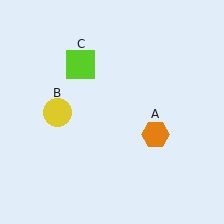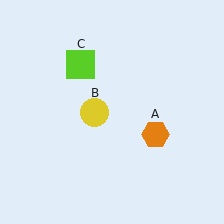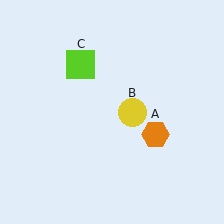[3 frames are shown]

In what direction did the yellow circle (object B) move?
The yellow circle (object B) moved right.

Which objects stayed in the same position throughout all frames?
Orange hexagon (object A) and lime square (object C) remained stationary.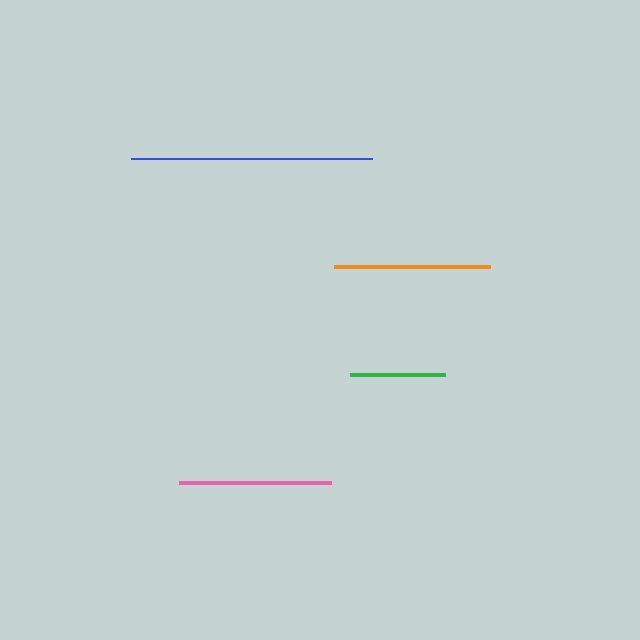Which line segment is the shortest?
The green line is the shortest at approximately 95 pixels.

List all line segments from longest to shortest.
From longest to shortest: blue, orange, pink, green.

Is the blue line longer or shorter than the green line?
The blue line is longer than the green line.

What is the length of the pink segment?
The pink segment is approximately 152 pixels long.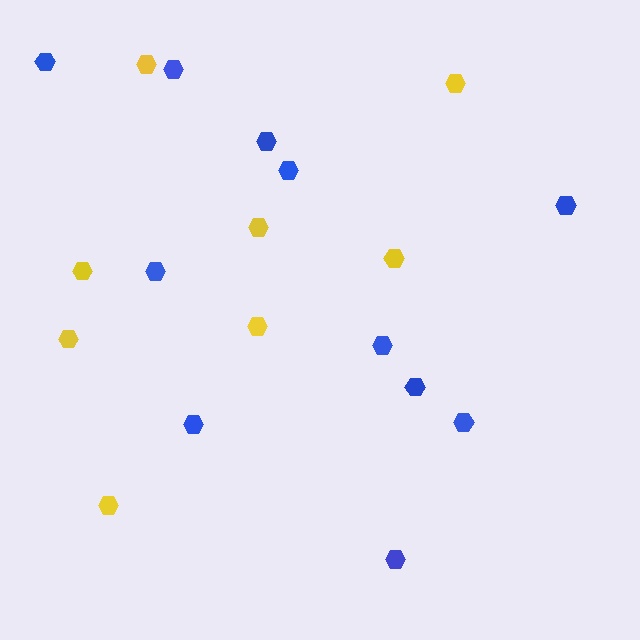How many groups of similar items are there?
There are 2 groups: one group of blue hexagons (11) and one group of yellow hexagons (8).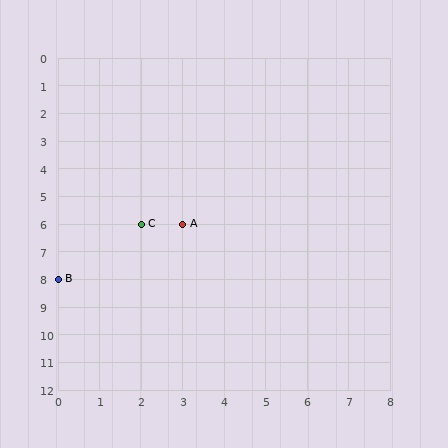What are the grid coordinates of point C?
Point C is at grid coordinates (2, 6).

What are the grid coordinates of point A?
Point A is at grid coordinates (3, 6).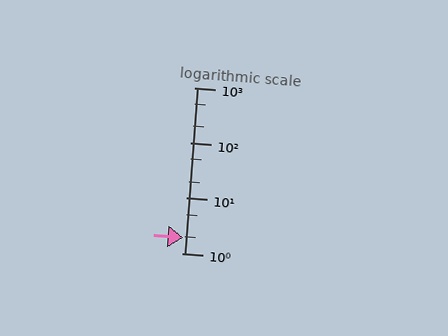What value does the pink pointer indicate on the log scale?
The pointer indicates approximately 1.9.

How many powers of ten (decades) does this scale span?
The scale spans 3 decades, from 1 to 1000.